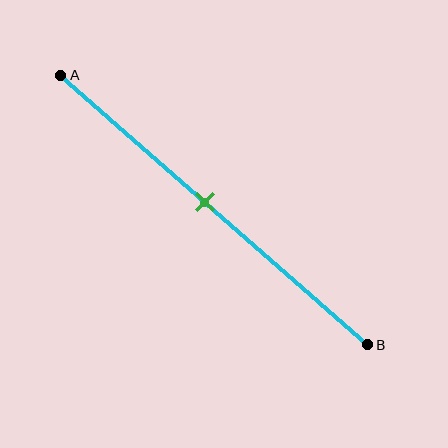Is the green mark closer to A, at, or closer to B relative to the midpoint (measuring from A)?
The green mark is approximately at the midpoint of segment AB.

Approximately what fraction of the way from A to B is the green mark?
The green mark is approximately 45% of the way from A to B.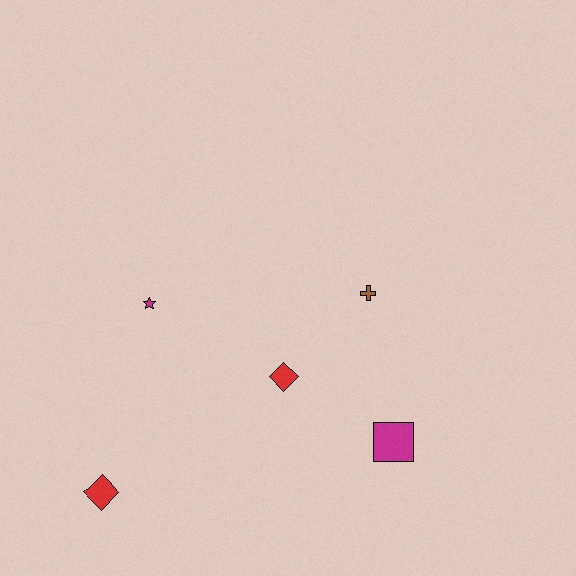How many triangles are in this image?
There are no triangles.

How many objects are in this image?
There are 5 objects.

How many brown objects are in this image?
There is 1 brown object.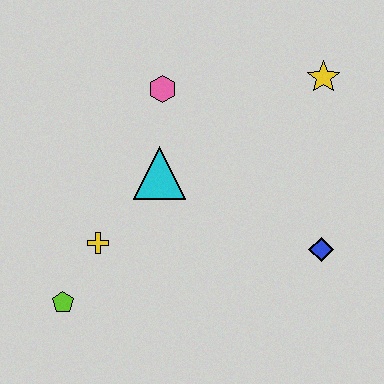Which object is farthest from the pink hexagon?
The lime pentagon is farthest from the pink hexagon.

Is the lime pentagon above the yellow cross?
No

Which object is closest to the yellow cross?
The lime pentagon is closest to the yellow cross.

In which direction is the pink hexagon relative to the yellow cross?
The pink hexagon is above the yellow cross.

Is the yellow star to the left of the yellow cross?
No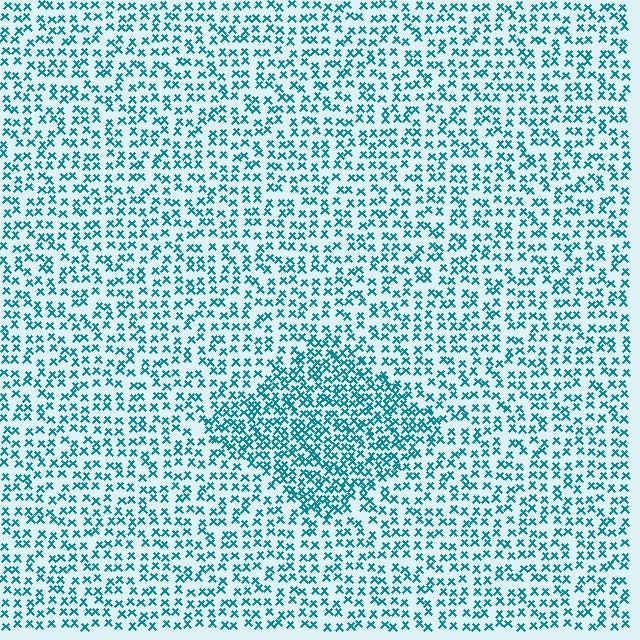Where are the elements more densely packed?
The elements are more densely packed inside the diamond boundary.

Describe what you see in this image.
The image contains small teal elements arranged at two different densities. A diamond-shaped region is visible where the elements are more densely packed than the surrounding area.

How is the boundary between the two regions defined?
The boundary is defined by a change in element density (approximately 1.8x ratio). All elements are the same color, size, and shape.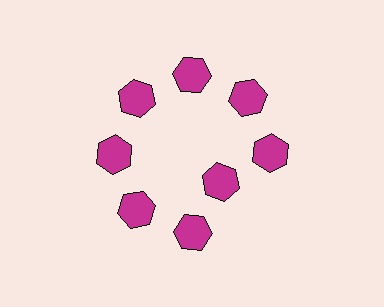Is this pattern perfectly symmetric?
No. The 8 magenta hexagons are arranged in a ring, but one element near the 4 o'clock position is pulled inward toward the center, breaking the 8-fold rotational symmetry.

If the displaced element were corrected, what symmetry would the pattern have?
It would have 8-fold rotational symmetry — the pattern would map onto itself every 45 degrees.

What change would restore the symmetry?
The symmetry would be restored by moving it outward, back onto the ring so that all 8 hexagons sit at equal angles and equal distance from the center.